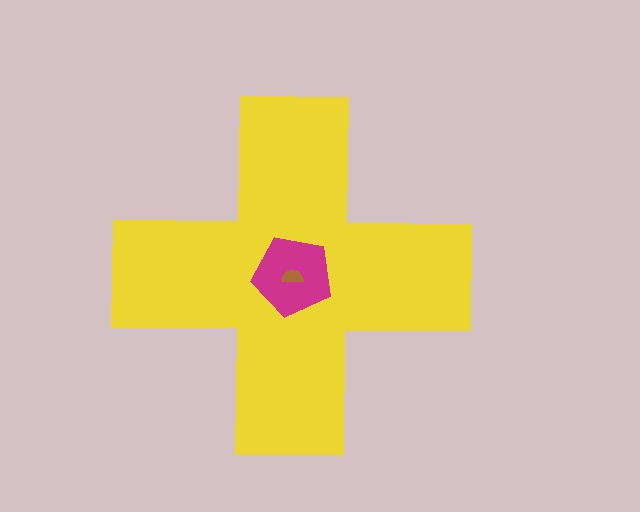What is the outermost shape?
The yellow cross.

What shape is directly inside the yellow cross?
The magenta pentagon.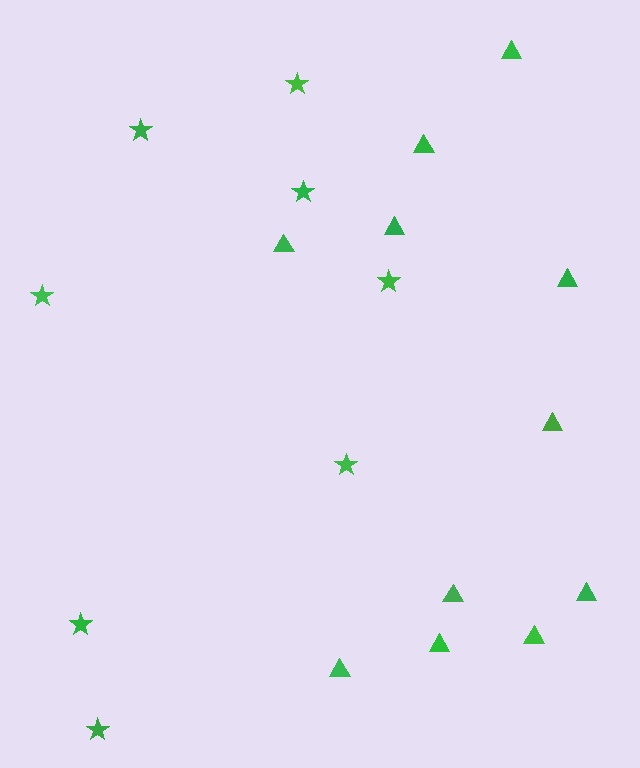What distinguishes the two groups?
There are 2 groups: one group of triangles (11) and one group of stars (8).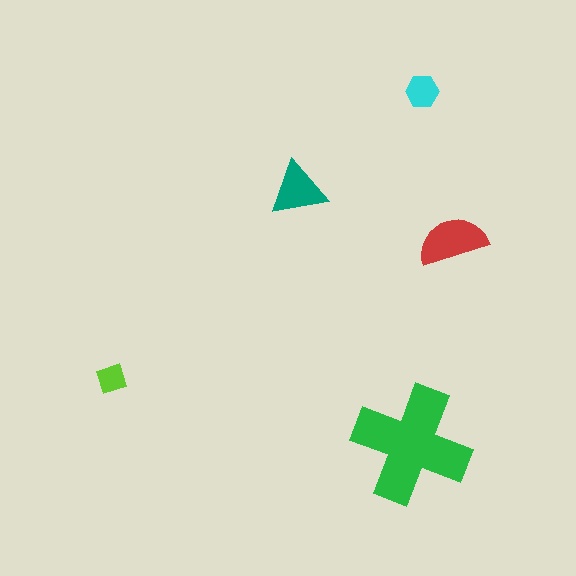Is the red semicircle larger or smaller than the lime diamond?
Larger.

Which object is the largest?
The green cross.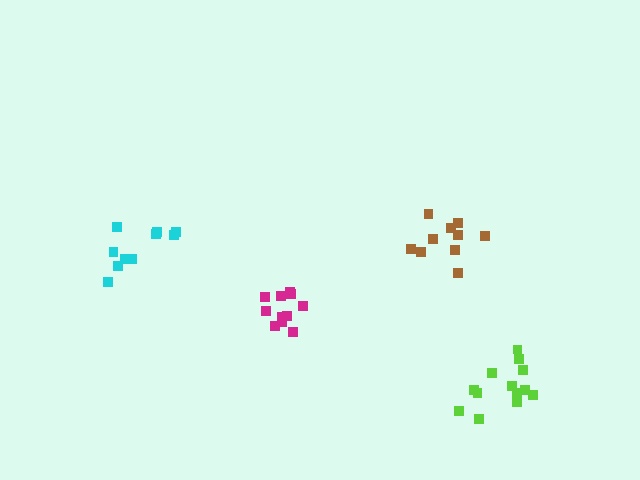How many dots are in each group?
Group 1: 13 dots, Group 2: 10 dots, Group 3: 11 dots, Group 4: 10 dots (44 total).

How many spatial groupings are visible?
There are 4 spatial groupings.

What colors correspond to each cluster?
The clusters are colored: lime, cyan, magenta, brown.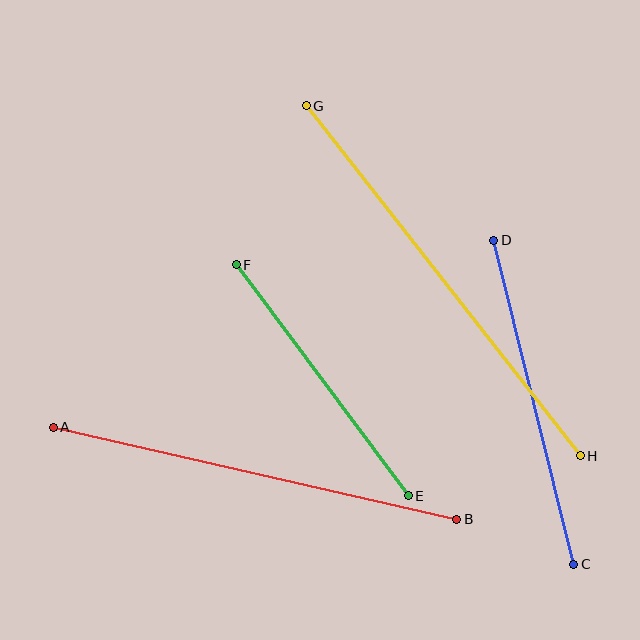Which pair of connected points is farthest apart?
Points G and H are farthest apart.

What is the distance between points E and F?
The distance is approximately 288 pixels.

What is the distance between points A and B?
The distance is approximately 414 pixels.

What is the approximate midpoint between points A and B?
The midpoint is at approximately (255, 473) pixels.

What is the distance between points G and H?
The distance is approximately 445 pixels.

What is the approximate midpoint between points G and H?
The midpoint is at approximately (443, 281) pixels.